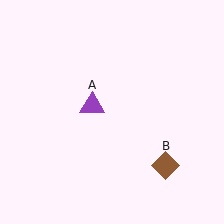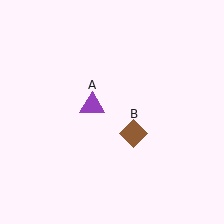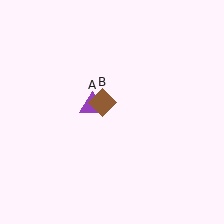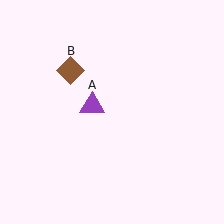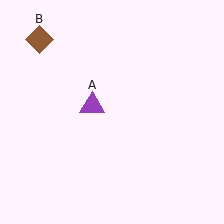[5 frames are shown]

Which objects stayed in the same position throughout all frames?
Purple triangle (object A) remained stationary.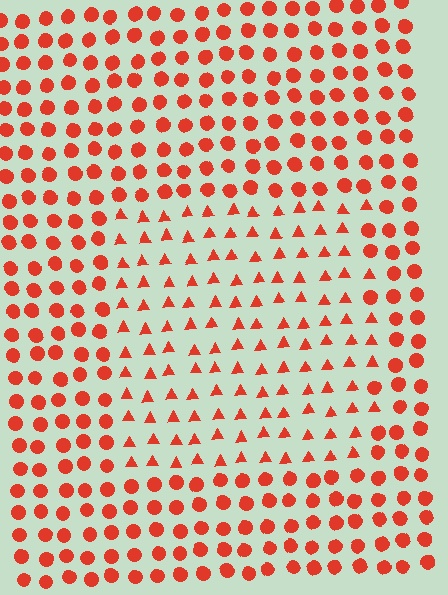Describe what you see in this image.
The image is filled with small red elements arranged in a uniform grid. A rectangle-shaped region contains triangles, while the surrounding area contains circles. The boundary is defined purely by the change in element shape.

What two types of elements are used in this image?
The image uses triangles inside the rectangle region and circles outside it.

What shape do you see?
I see a rectangle.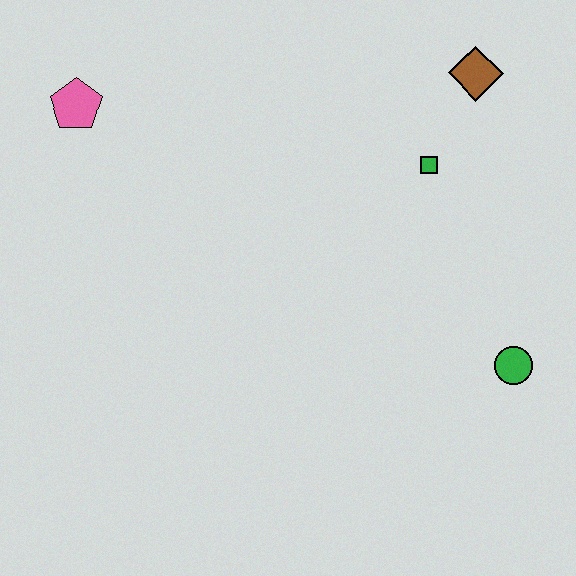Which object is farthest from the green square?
The pink pentagon is farthest from the green square.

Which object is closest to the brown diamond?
The green square is closest to the brown diamond.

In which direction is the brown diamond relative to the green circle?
The brown diamond is above the green circle.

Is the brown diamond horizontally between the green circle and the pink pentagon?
Yes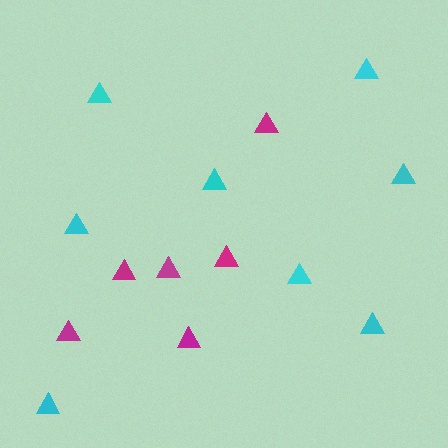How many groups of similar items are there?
There are 2 groups: one group of magenta triangles (6) and one group of cyan triangles (8).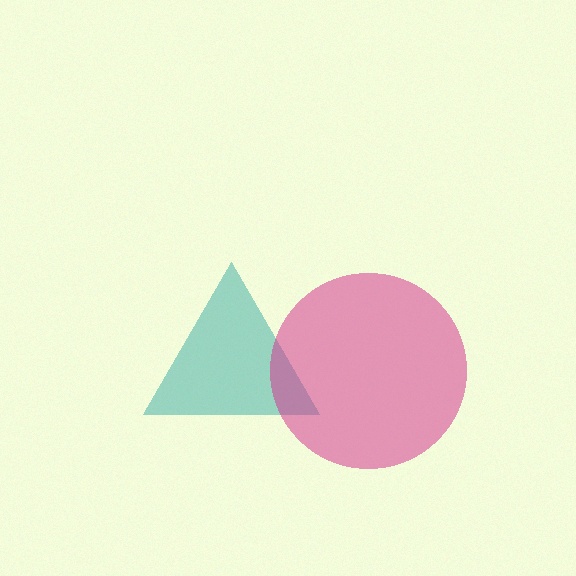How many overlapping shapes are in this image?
There are 2 overlapping shapes in the image.